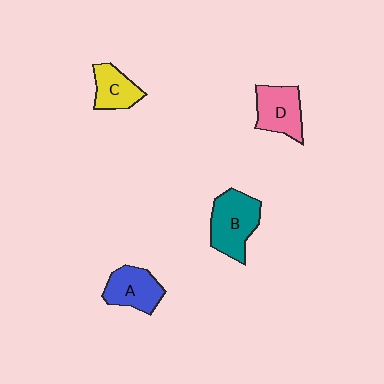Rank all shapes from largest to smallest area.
From largest to smallest: B (teal), D (pink), A (blue), C (yellow).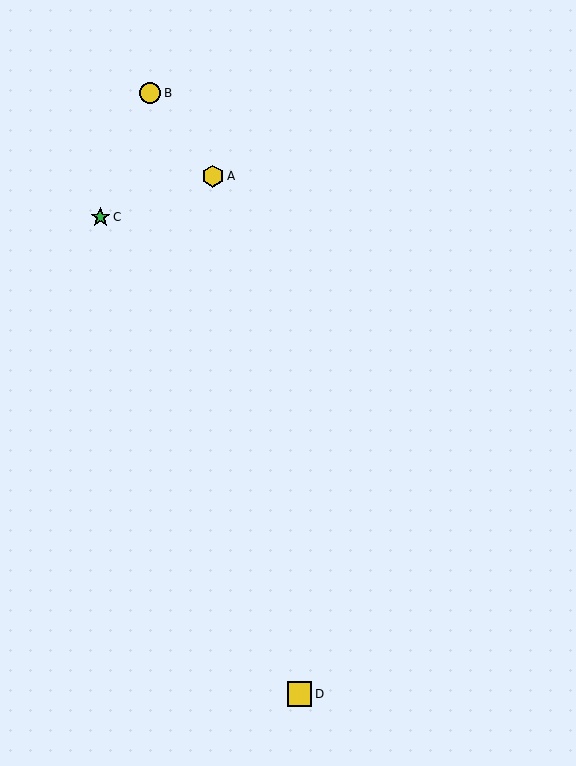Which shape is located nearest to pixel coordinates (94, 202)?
The green star (labeled C) at (100, 217) is nearest to that location.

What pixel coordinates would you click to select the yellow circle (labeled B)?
Click at (150, 93) to select the yellow circle B.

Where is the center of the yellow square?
The center of the yellow square is at (300, 694).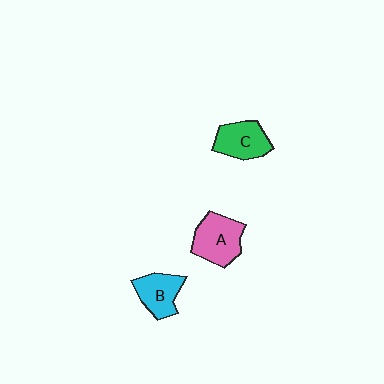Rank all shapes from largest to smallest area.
From largest to smallest: A (pink), C (green), B (cyan).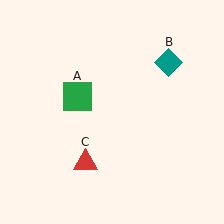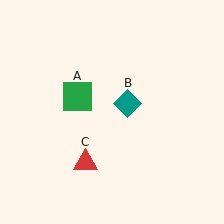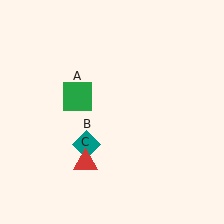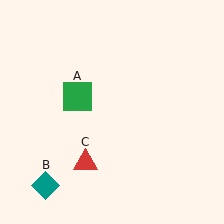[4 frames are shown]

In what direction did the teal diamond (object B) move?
The teal diamond (object B) moved down and to the left.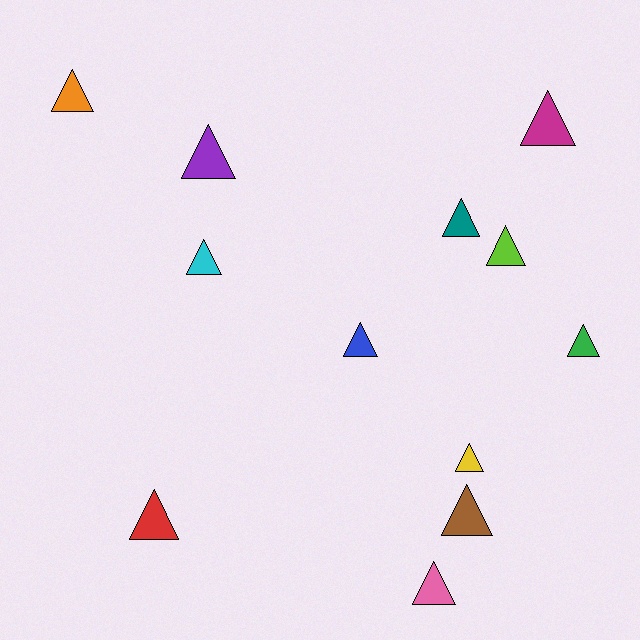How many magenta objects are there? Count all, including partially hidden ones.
There is 1 magenta object.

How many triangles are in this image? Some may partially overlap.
There are 12 triangles.